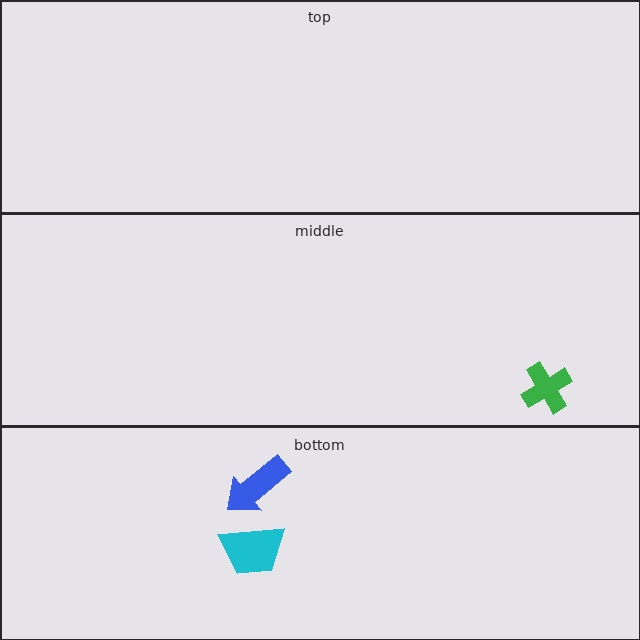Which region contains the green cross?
The middle region.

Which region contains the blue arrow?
The bottom region.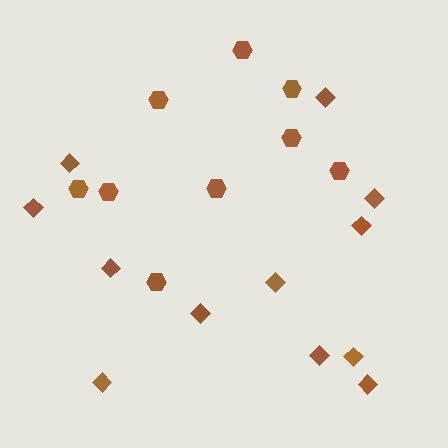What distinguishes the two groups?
There are 2 groups: one group of hexagons (9) and one group of diamonds (12).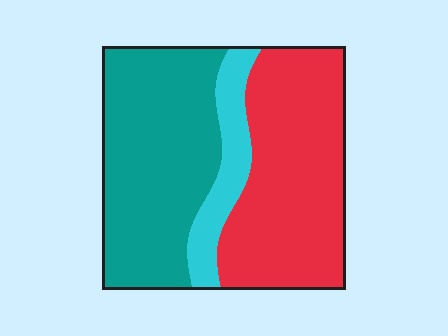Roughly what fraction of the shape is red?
Red covers 44% of the shape.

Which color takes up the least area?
Cyan, at roughly 15%.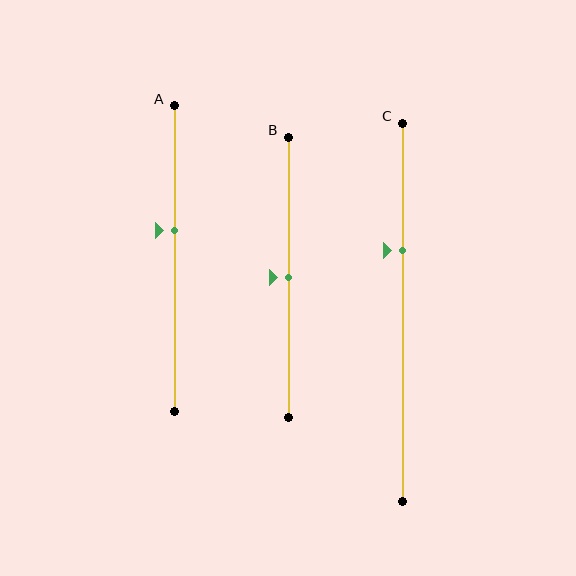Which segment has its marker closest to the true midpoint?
Segment B has its marker closest to the true midpoint.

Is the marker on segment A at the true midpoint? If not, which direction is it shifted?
No, the marker on segment A is shifted upward by about 9% of the segment length.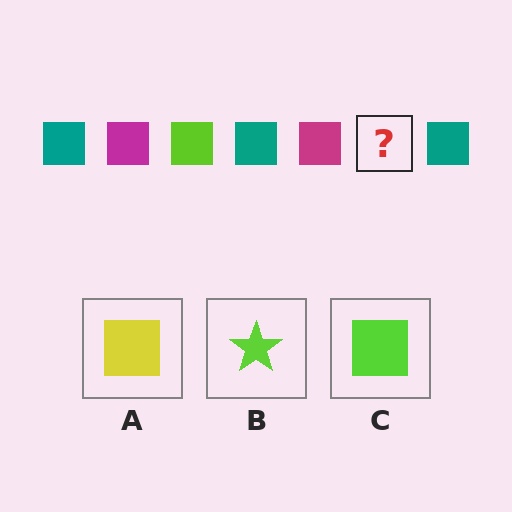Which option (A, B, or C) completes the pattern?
C.